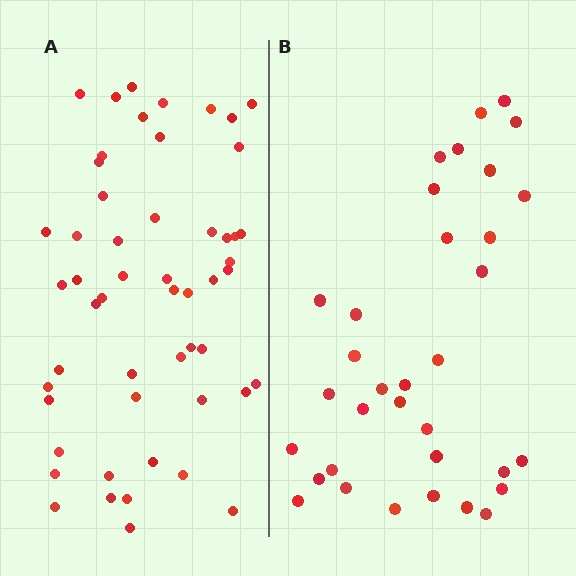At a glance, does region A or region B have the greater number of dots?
Region A (the left region) has more dots.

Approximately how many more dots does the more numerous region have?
Region A has approximately 20 more dots than region B.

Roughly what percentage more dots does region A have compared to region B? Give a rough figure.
About 55% more.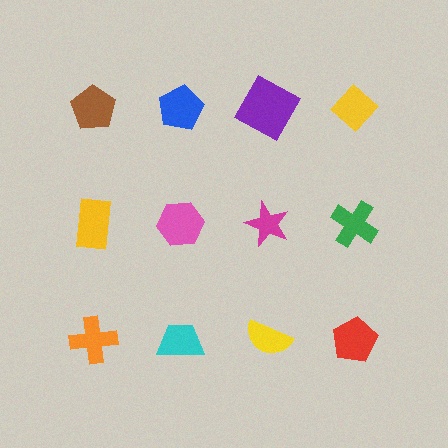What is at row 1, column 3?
A purple square.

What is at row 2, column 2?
A pink hexagon.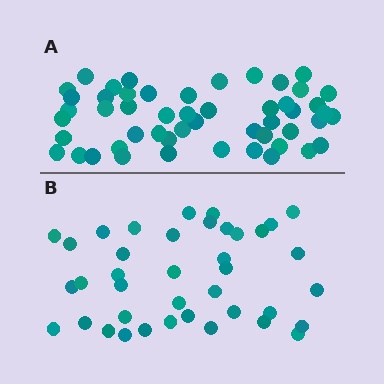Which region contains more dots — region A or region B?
Region A (the top region) has more dots.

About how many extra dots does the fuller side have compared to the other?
Region A has roughly 12 or so more dots than region B.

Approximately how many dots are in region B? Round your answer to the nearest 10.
About 40 dots. (The exact count is 39, which rounds to 40.)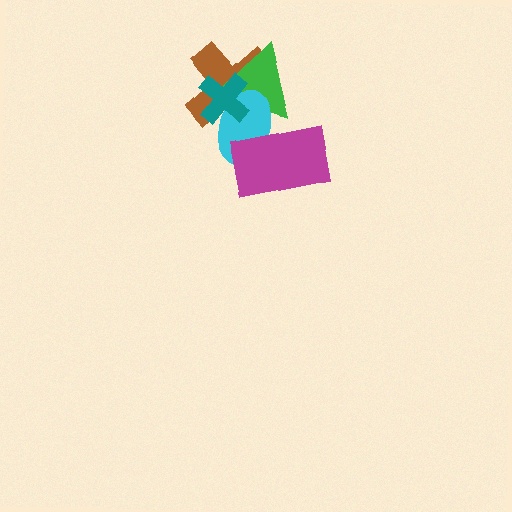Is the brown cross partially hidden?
Yes, it is partially covered by another shape.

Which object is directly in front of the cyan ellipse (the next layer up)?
The teal cross is directly in front of the cyan ellipse.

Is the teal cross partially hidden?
No, no other shape covers it.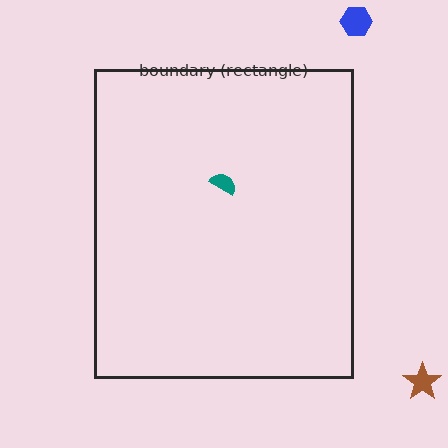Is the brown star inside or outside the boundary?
Outside.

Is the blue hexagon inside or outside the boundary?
Outside.